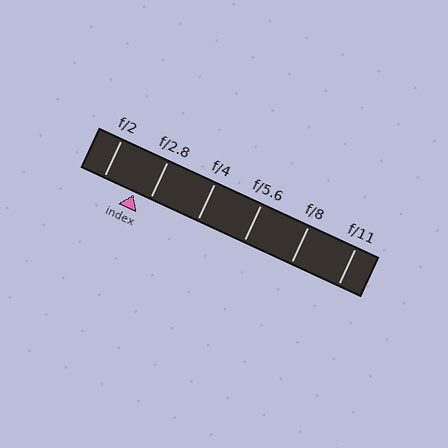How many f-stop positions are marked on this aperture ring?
There are 6 f-stop positions marked.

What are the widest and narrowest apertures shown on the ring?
The widest aperture shown is f/2 and the narrowest is f/11.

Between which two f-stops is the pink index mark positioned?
The index mark is between f/2 and f/2.8.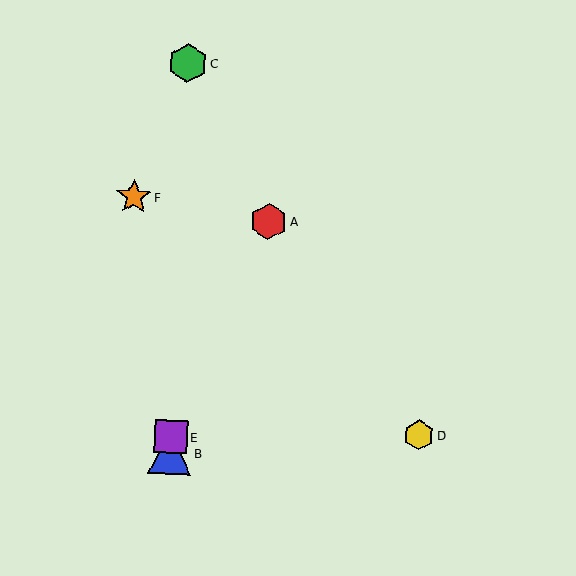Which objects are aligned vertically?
Objects B, C, E are aligned vertically.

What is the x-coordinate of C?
Object C is at x≈188.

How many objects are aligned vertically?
3 objects (B, C, E) are aligned vertically.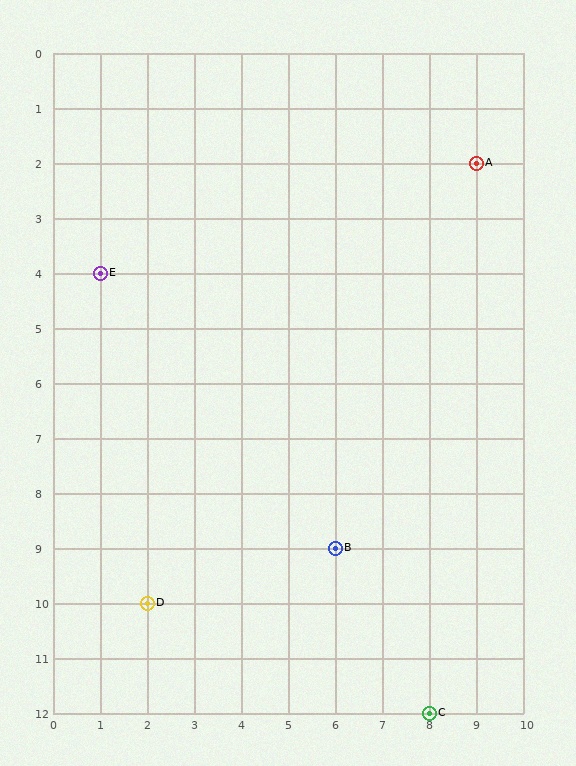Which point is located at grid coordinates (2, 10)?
Point D is at (2, 10).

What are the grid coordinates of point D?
Point D is at grid coordinates (2, 10).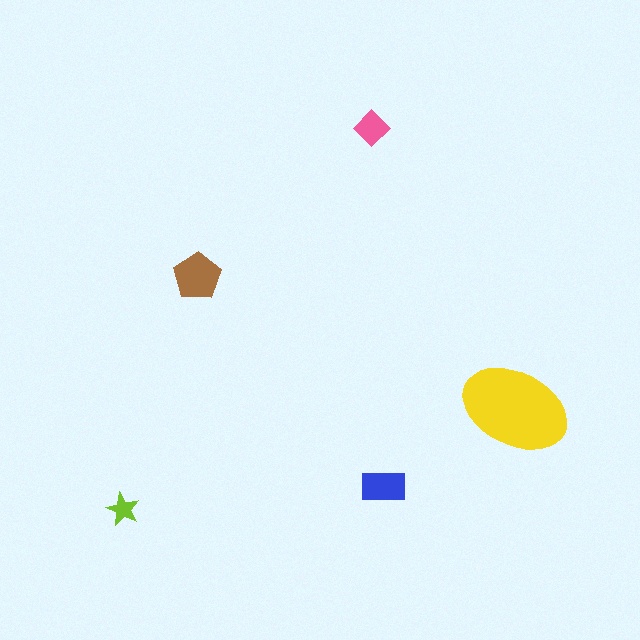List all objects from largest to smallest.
The yellow ellipse, the brown pentagon, the blue rectangle, the pink diamond, the lime star.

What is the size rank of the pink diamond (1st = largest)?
4th.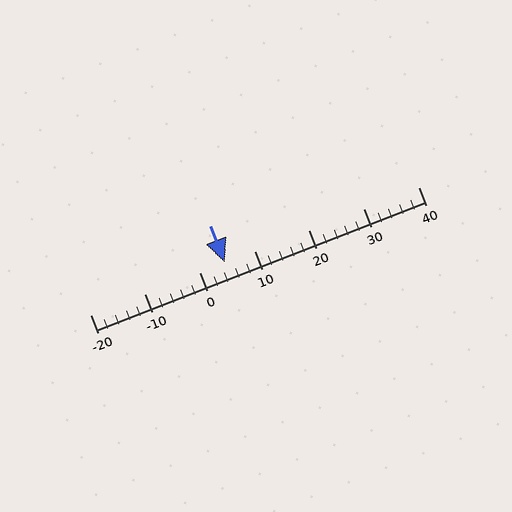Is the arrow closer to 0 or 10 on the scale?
The arrow is closer to 0.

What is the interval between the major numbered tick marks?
The major tick marks are spaced 10 units apart.